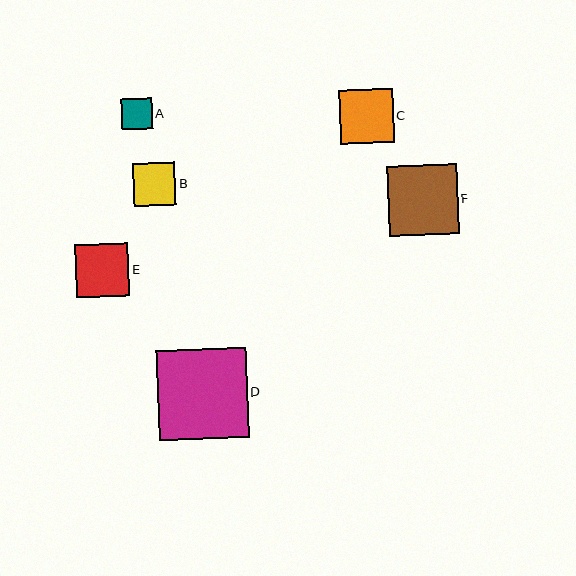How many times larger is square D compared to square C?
Square D is approximately 1.6 times the size of square C.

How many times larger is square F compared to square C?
Square F is approximately 1.3 times the size of square C.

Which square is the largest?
Square D is the largest with a size of approximately 89 pixels.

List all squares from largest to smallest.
From largest to smallest: D, F, C, E, B, A.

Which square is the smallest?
Square A is the smallest with a size of approximately 30 pixels.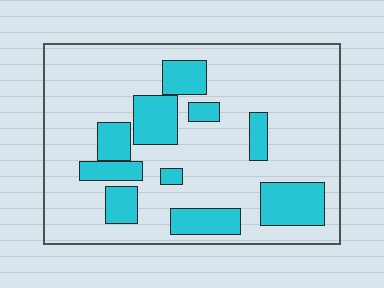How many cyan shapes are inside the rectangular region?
10.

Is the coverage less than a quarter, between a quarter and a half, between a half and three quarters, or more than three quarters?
Less than a quarter.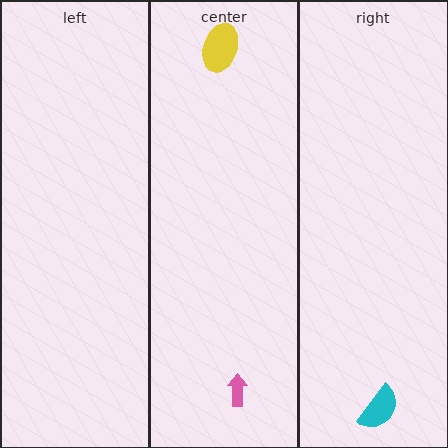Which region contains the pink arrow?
The center region.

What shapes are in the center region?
The yellow ellipse, the pink arrow.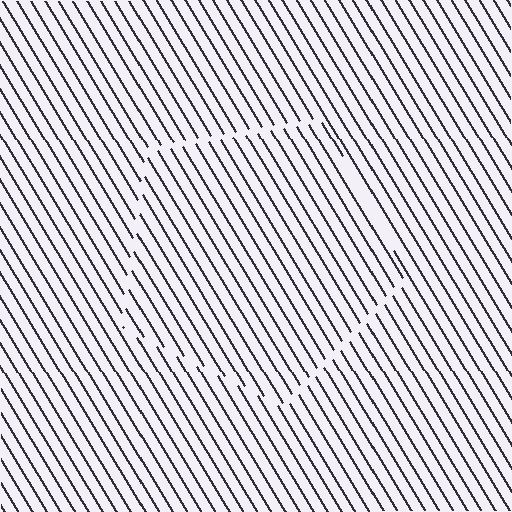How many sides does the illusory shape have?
5 sides — the line-ends trace a pentagon.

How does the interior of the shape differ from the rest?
The interior of the shape contains the same grating, shifted by half a period — the contour is defined by the phase discontinuity where line-ends from the inner and outer gratings abut.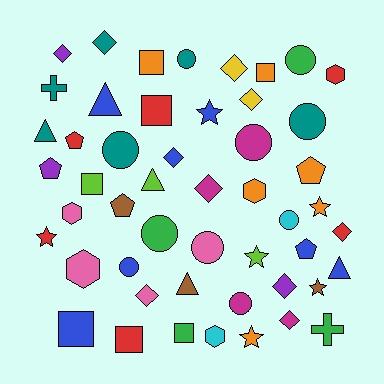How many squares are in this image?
There are 7 squares.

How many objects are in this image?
There are 50 objects.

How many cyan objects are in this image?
There are 2 cyan objects.